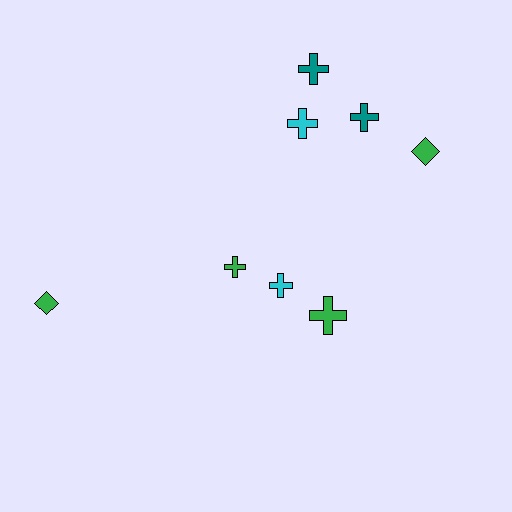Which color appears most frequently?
Green, with 4 objects.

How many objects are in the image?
There are 8 objects.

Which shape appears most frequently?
Cross, with 6 objects.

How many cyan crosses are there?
There are 2 cyan crosses.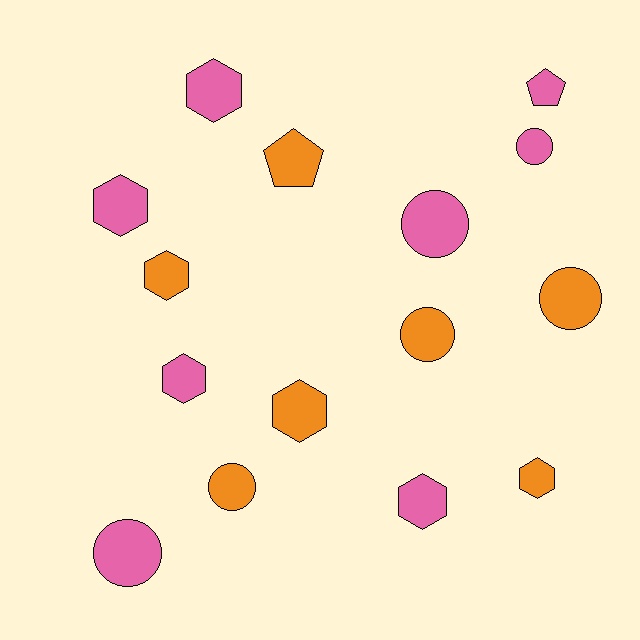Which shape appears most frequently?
Hexagon, with 7 objects.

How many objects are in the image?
There are 15 objects.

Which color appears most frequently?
Pink, with 8 objects.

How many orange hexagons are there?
There are 3 orange hexagons.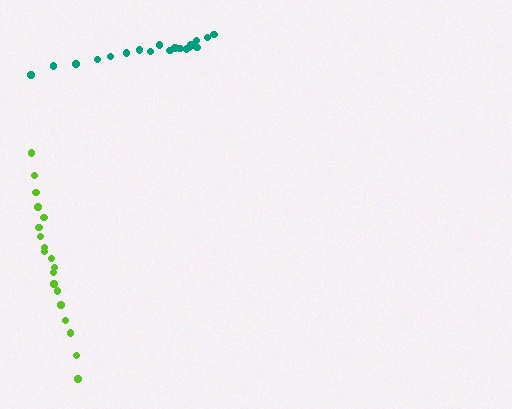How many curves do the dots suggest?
There are 2 distinct paths.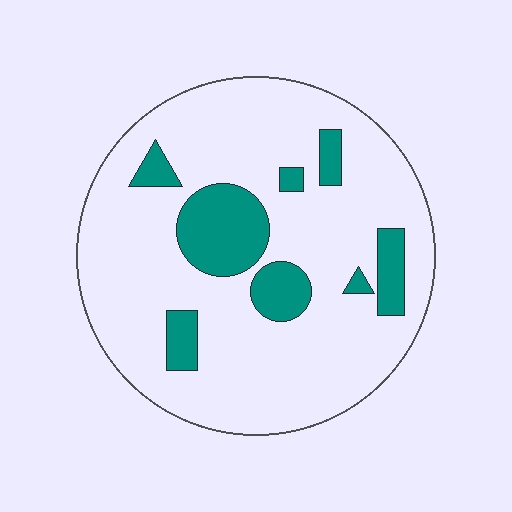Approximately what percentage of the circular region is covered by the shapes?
Approximately 20%.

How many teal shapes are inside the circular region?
8.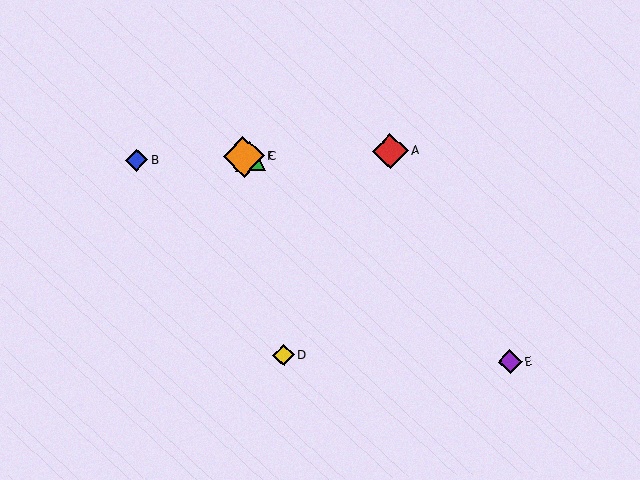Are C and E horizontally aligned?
No, C is at y≈156 and E is at y≈362.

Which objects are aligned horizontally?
Objects A, B, C, F are aligned horizontally.